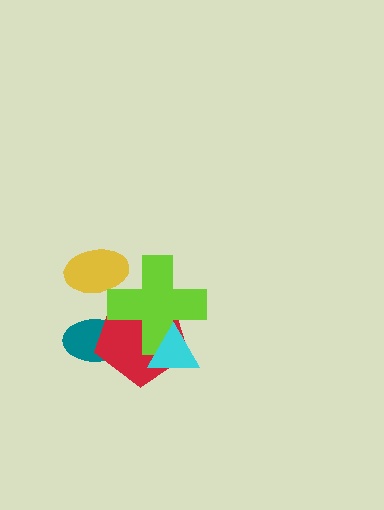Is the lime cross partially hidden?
Yes, it is partially covered by another shape.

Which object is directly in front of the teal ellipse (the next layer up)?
The red pentagon is directly in front of the teal ellipse.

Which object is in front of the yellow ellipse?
The lime cross is in front of the yellow ellipse.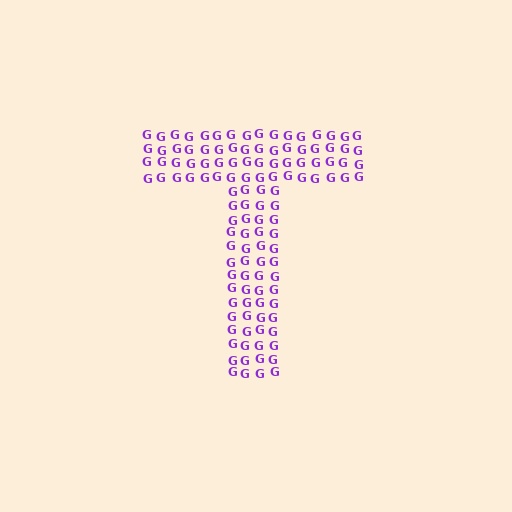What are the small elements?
The small elements are letter G's.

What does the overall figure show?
The overall figure shows the letter T.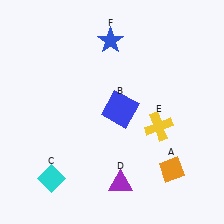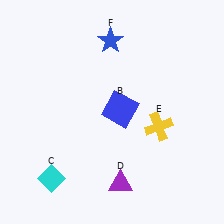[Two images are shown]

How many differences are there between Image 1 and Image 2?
There is 1 difference between the two images.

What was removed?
The orange diamond (A) was removed in Image 2.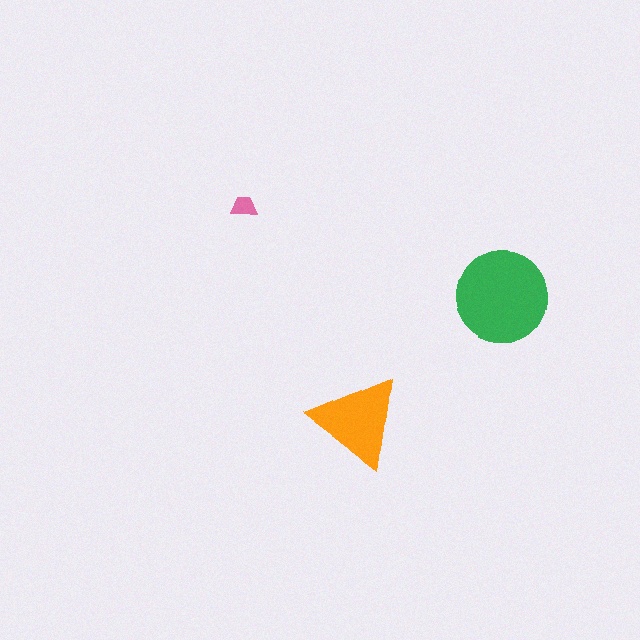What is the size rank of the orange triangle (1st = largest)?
2nd.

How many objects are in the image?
There are 3 objects in the image.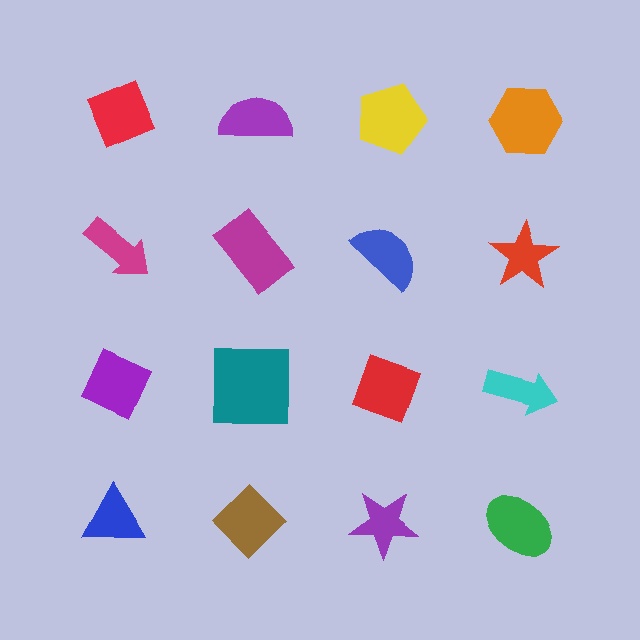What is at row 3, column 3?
A red diamond.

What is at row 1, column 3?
A yellow pentagon.